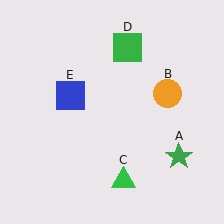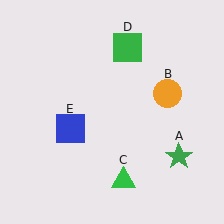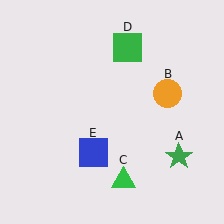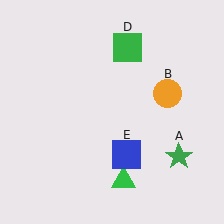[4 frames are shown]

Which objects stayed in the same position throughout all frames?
Green star (object A) and orange circle (object B) and green triangle (object C) and green square (object D) remained stationary.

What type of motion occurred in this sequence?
The blue square (object E) rotated counterclockwise around the center of the scene.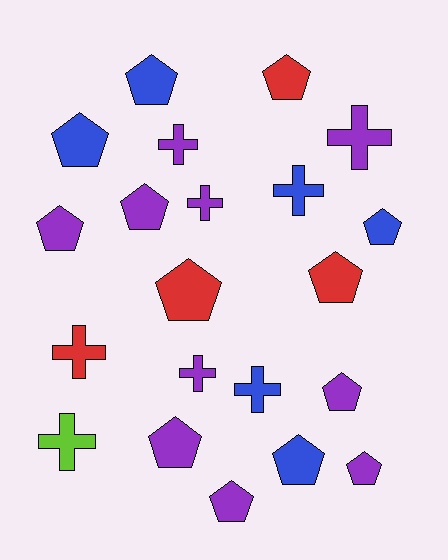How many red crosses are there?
There is 1 red cross.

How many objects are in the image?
There are 21 objects.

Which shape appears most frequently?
Pentagon, with 13 objects.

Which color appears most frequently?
Purple, with 10 objects.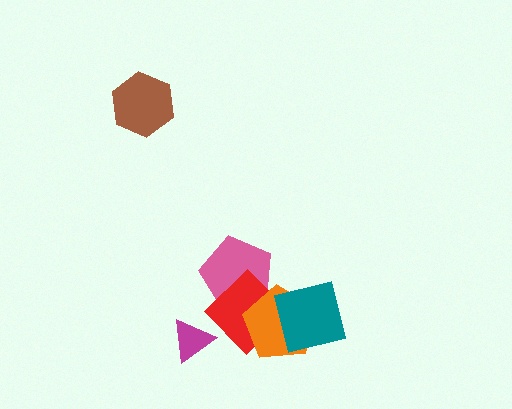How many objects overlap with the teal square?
2 objects overlap with the teal square.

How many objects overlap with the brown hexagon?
0 objects overlap with the brown hexagon.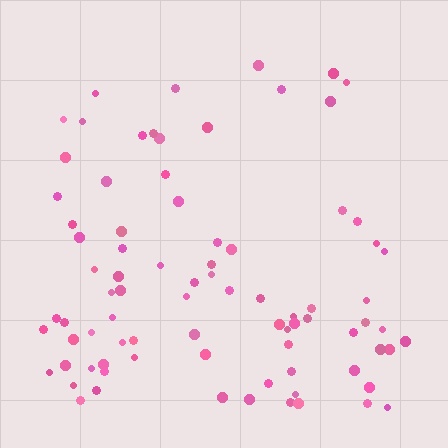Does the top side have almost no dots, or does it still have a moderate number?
Still a moderate number, just noticeably fewer than the bottom.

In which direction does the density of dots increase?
From top to bottom, with the bottom side densest.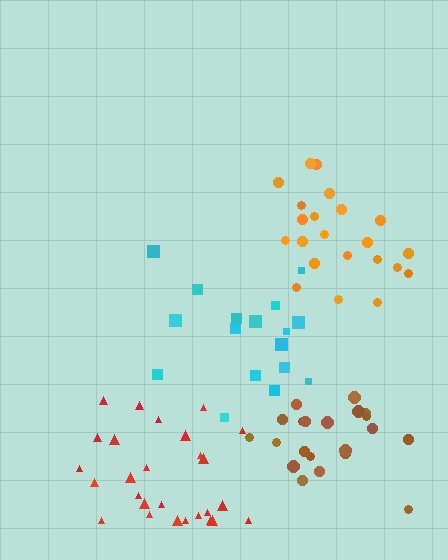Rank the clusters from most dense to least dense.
brown, orange, cyan, red.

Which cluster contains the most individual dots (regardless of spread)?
Red (27).